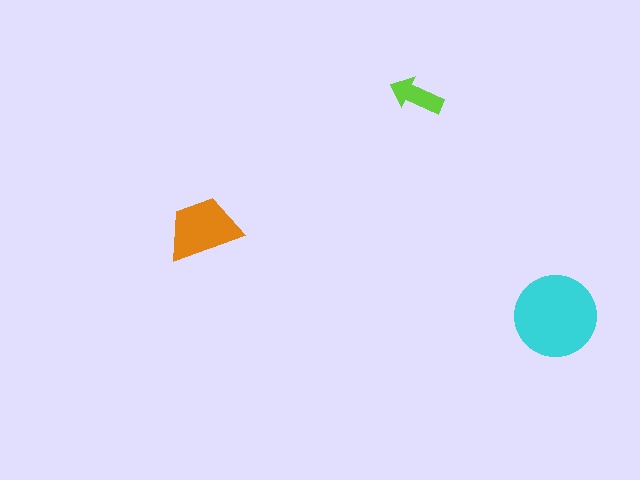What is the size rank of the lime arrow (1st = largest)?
3rd.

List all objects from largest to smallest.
The cyan circle, the orange trapezoid, the lime arrow.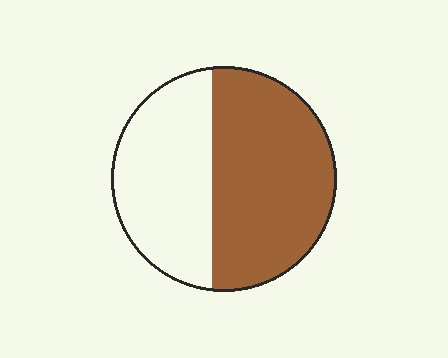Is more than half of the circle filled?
Yes.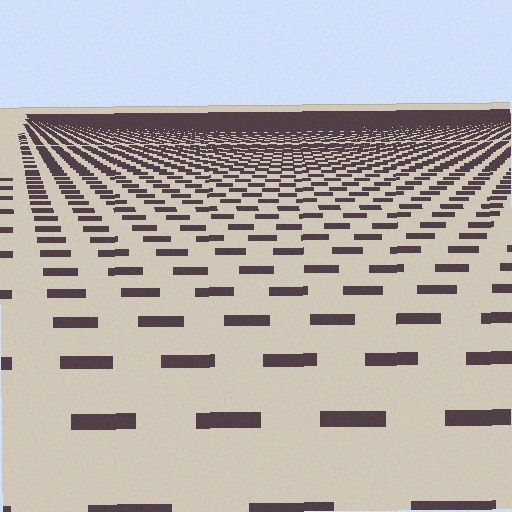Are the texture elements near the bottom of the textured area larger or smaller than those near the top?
Larger. Near the bottom, elements are closer to the viewer and appear at a bigger on-screen size.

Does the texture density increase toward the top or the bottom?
Density increases toward the top.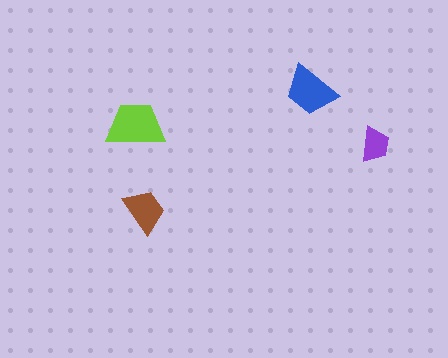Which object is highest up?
The blue trapezoid is topmost.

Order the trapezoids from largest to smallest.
the lime one, the blue one, the brown one, the purple one.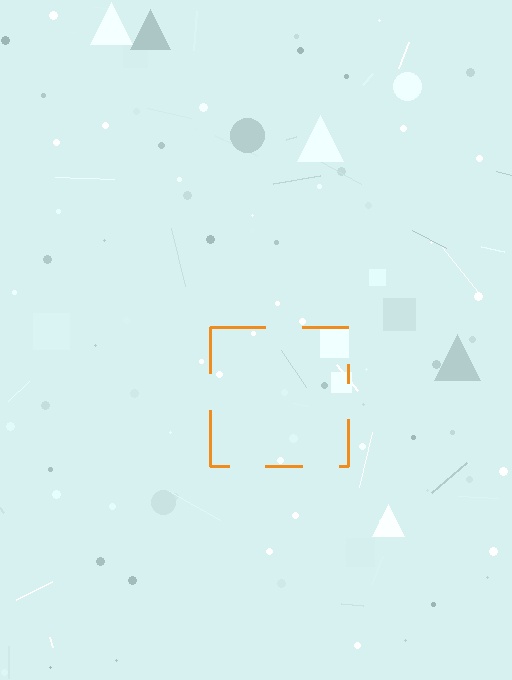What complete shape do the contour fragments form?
The contour fragments form a square.